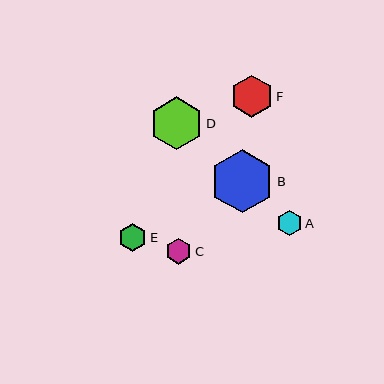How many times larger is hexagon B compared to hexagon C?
Hexagon B is approximately 2.5 times the size of hexagon C.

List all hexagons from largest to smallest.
From largest to smallest: B, D, F, E, C, A.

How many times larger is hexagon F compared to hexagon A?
Hexagon F is approximately 1.7 times the size of hexagon A.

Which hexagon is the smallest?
Hexagon A is the smallest with a size of approximately 25 pixels.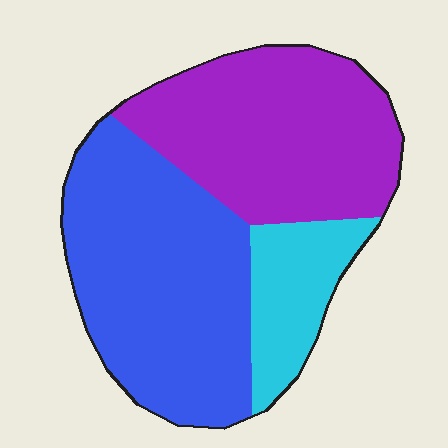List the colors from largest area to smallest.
From largest to smallest: blue, purple, cyan.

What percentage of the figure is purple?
Purple takes up between a quarter and a half of the figure.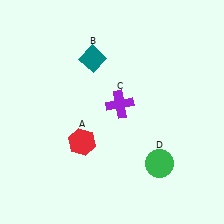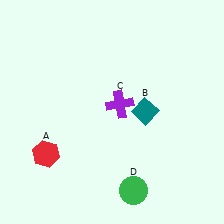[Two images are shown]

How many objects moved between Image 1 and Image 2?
3 objects moved between the two images.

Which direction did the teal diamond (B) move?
The teal diamond (B) moved right.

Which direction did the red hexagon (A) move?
The red hexagon (A) moved left.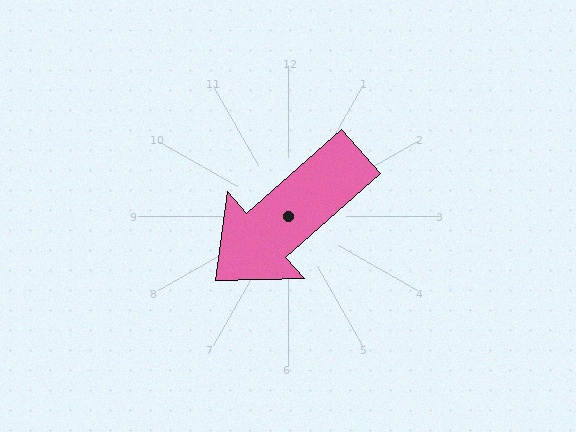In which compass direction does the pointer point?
Southwest.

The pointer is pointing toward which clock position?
Roughly 8 o'clock.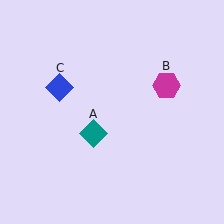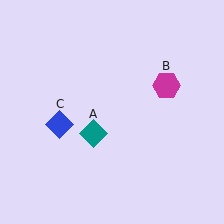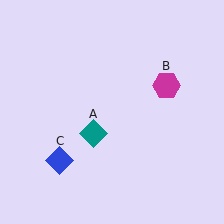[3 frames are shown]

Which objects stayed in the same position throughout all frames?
Teal diamond (object A) and magenta hexagon (object B) remained stationary.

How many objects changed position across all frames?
1 object changed position: blue diamond (object C).